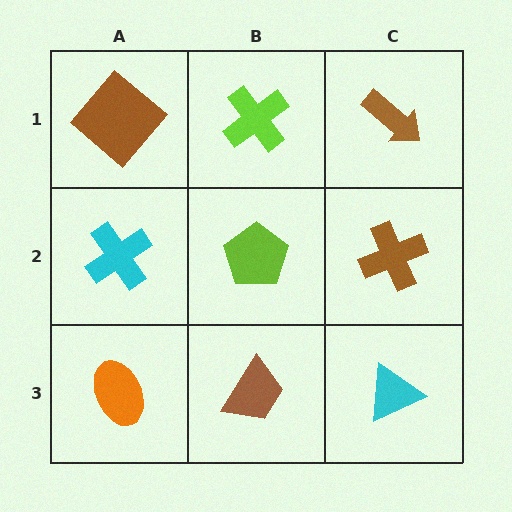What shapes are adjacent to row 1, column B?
A lime pentagon (row 2, column B), a brown diamond (row 1, column A), a brown arrow (row 1, column C).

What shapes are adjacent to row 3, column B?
A lime pentagon (row 2, column B), an orange ellipse (row 3, column A), a cyan triangle (row 3, column C).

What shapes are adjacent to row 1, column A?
A cyan cross (row 2, column A), a lime cross (row 1, column B).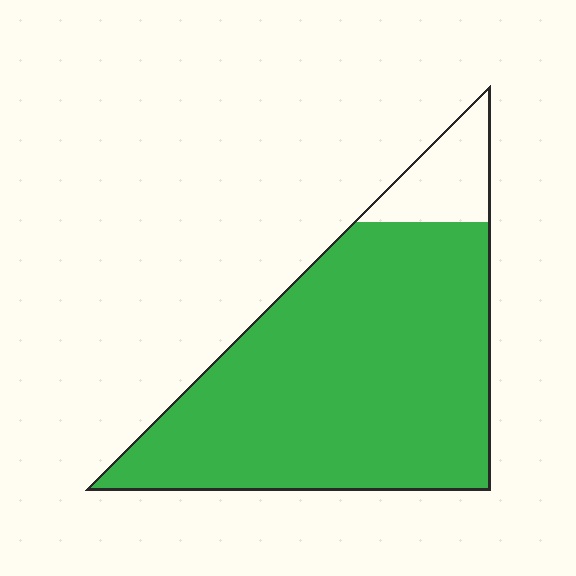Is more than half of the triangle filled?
Yes.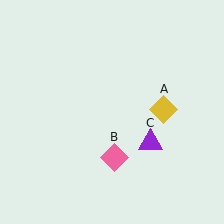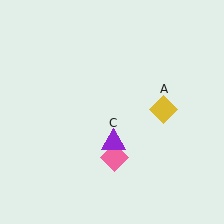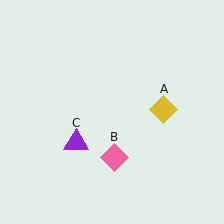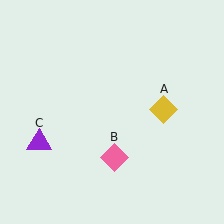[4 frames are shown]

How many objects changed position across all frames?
1 object changed position: purple triangle (object C).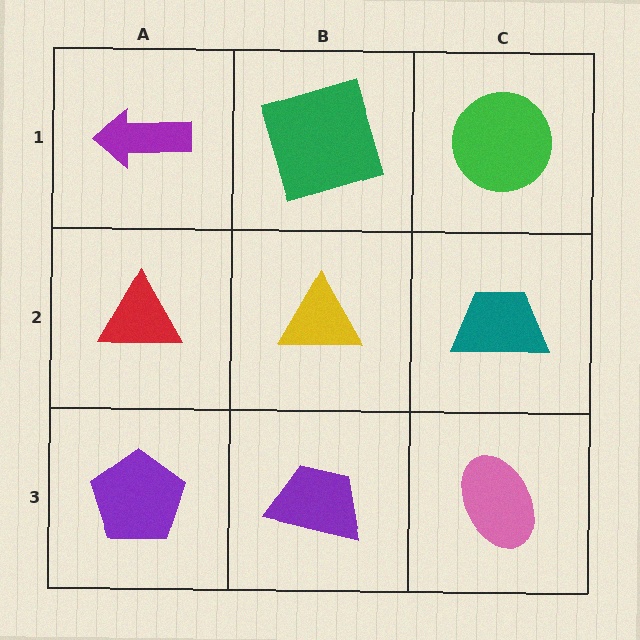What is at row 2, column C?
A teal trapezoid.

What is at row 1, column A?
A purple arrow.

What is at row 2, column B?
A yellow triangle.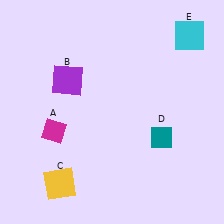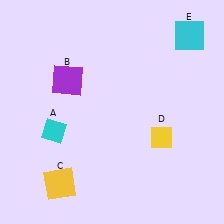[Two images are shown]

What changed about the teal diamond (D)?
In Image 1, D is teal. In Image 2, it changed to yellow.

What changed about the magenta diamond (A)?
In Image 1, A is magenta. In Image 2, it changed to cyan.